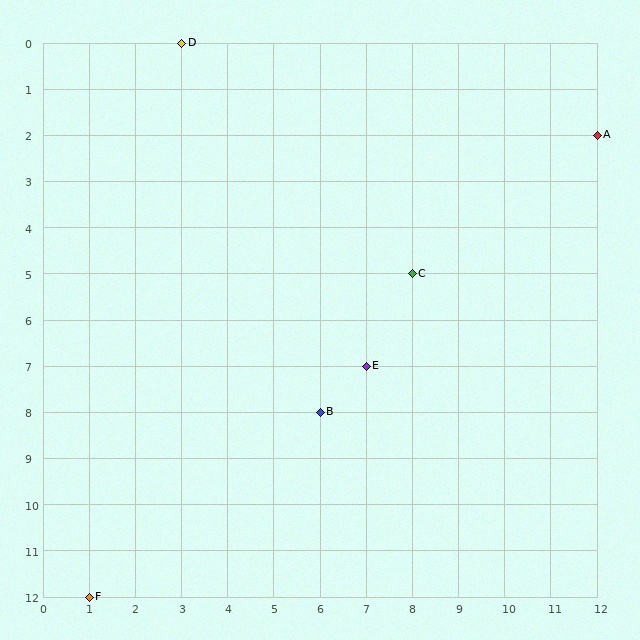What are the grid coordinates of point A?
Point A is at grid coordinates (12, 2).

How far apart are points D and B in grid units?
Points D and B are 3 columns and 8 rows apart (about 8.5 grid units diagonally).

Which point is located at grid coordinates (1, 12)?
Point F is at (1, 12).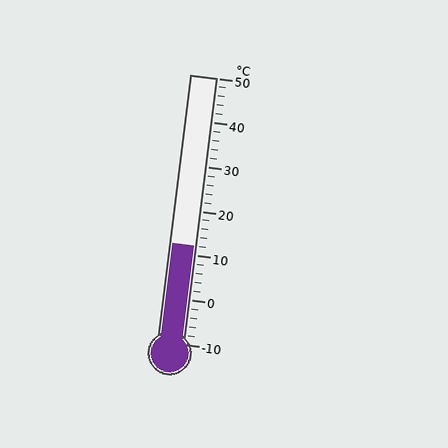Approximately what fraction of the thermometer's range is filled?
The thermometer is filled to approximately 35% of its range.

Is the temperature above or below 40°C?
The temperature is below 40°C.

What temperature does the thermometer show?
The thermometer shows approximately 12°C.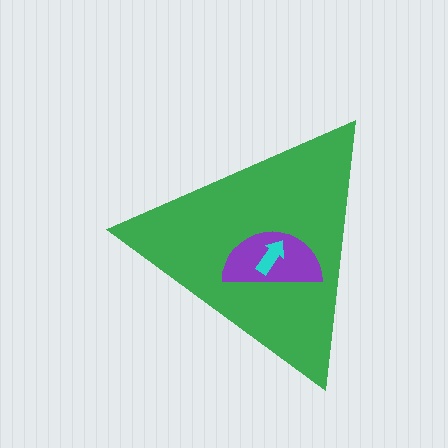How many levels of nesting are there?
3.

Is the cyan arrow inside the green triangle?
Yes.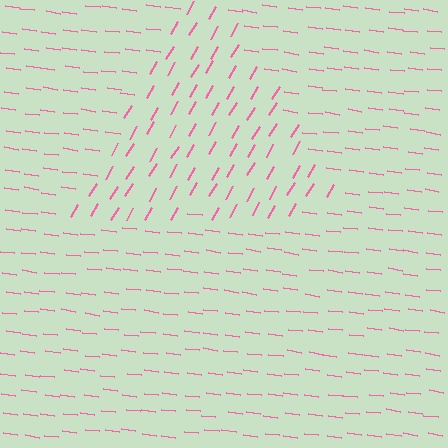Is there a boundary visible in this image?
Yes, there is a texture boundary formed by a change in line orientation.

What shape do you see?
I see a triangle.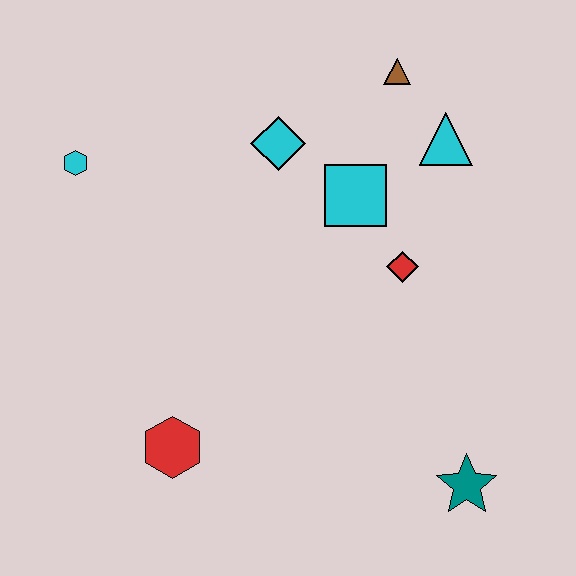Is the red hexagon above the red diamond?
No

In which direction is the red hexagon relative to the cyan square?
The red hexagon is below the cyan square.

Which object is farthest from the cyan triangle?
The red hexagon is farthest from the cyan triangle.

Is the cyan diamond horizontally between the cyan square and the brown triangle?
No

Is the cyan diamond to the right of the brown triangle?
No